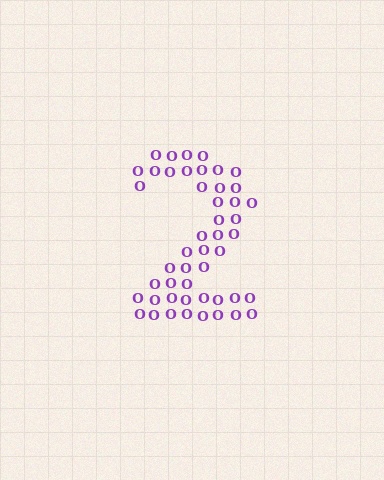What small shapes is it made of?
It is made of small letter O's.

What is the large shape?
The large shape is the digit 2.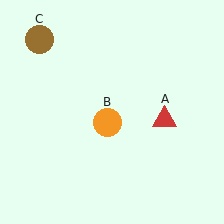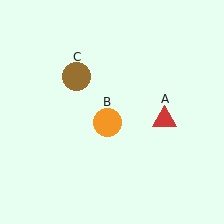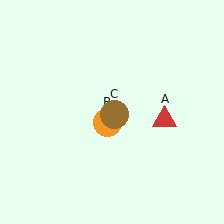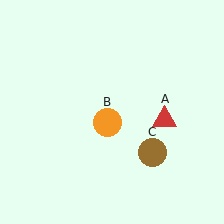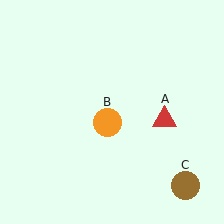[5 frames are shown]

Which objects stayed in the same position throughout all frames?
Red triangle (object A) and orange circle (object B) remained stationary.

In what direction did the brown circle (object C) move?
The brown circle (object C) moved down and to the right.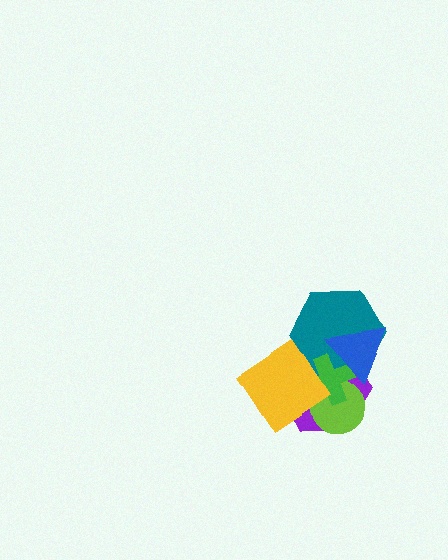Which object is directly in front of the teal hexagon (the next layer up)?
The green cross is directly in front of the teal hexagon.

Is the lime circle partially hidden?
Yes, it is partially covered by another shape.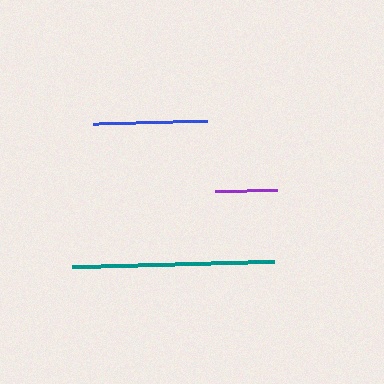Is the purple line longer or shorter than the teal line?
The teal line is longer than the purple line.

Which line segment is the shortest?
The purple line is the shortest at approximately 62 pixels.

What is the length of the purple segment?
The purple segment is approximately 62 pixels long.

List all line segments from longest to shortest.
From longest to shortest: teal, blue, purple.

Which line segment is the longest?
The teal line is the longest at approximately 202 pixels.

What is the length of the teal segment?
The teal segment is approximately 202 pixels long.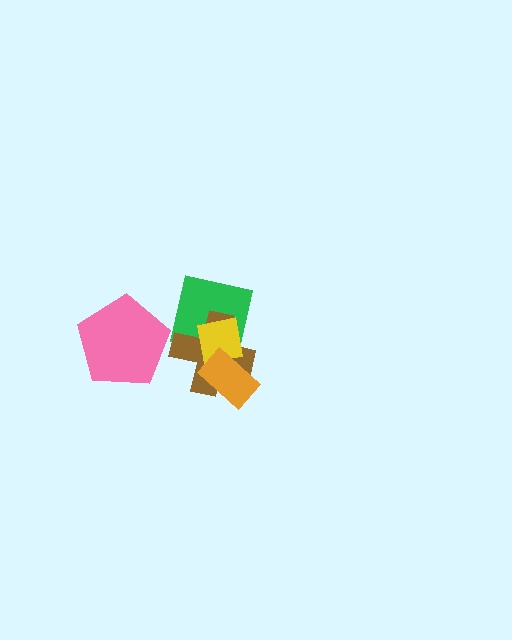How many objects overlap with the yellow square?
3 objects overlap with the yellow square.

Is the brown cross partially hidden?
Yes, it is partially covered by another shape.